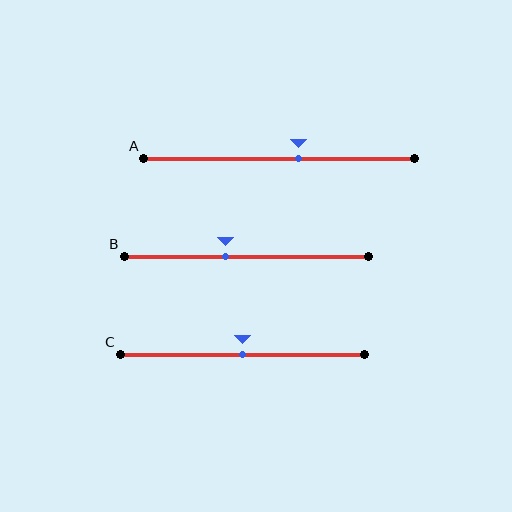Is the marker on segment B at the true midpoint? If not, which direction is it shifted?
No, the marker on segment B is shifted to the left by about 9% of the segment length.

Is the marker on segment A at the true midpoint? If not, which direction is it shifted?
No, the marker on segment A is shifted to the right by about 7% of the segment length.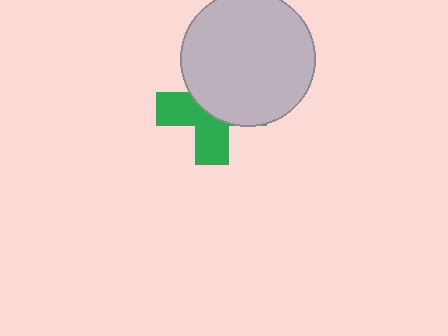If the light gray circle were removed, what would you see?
You would see the complete green cross.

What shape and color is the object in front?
The object in front is a light gray circle.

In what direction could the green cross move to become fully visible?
The green cross could move toward the lower-left. That would shift it out from behind the light gray circle entirely.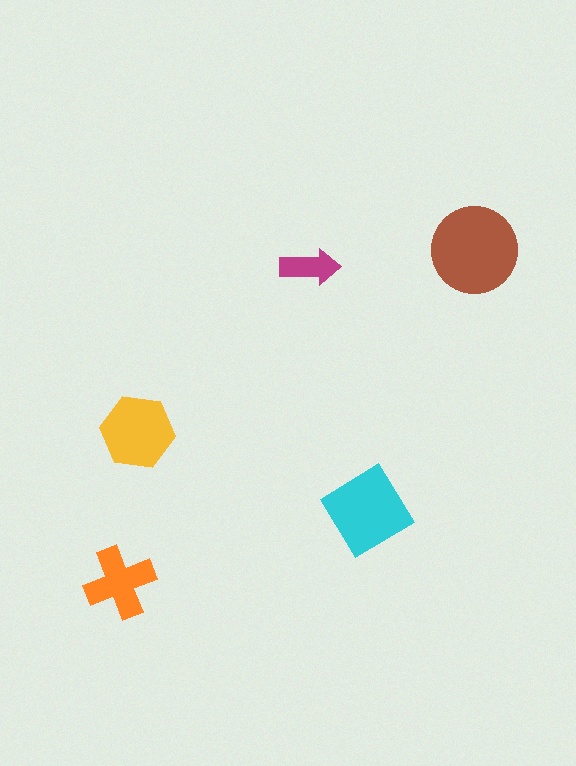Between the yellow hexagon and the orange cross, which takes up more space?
The yellow hexagon.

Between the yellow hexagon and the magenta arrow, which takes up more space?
The yellow hexagon.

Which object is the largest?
The brown circle.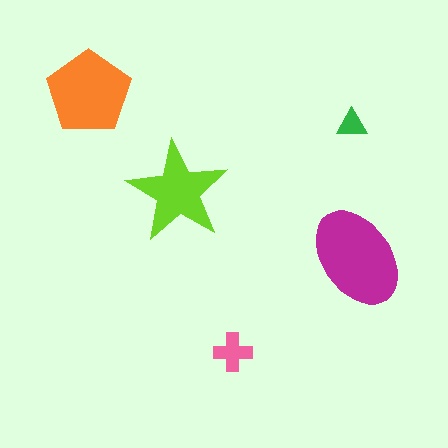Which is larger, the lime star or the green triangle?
The lime star.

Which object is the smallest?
The green triangle.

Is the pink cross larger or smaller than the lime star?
Smaller.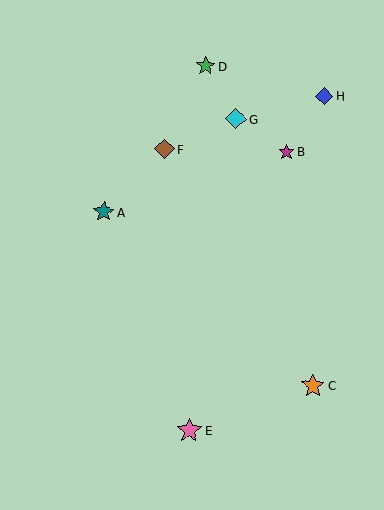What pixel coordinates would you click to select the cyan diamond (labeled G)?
Click at (236, 119) to select the cyan diamond G.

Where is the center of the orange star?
The center of the orange star is at (313, 386).